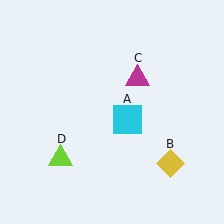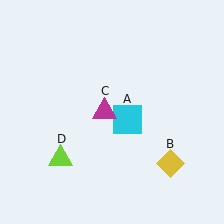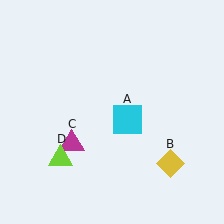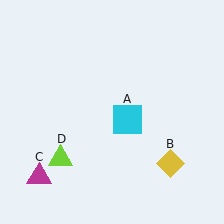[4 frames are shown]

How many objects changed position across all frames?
1 object changed position: magenta triangle (object C).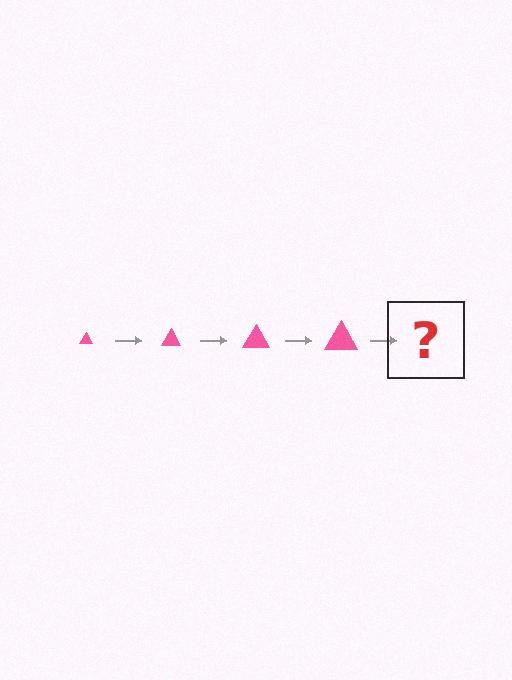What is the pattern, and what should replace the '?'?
The pattern is that the triangle gets progressively larger each step. The '?' should be a pink triangle, larger than the previous one.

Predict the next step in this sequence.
The next step is a pink triangle, larger than the previous one.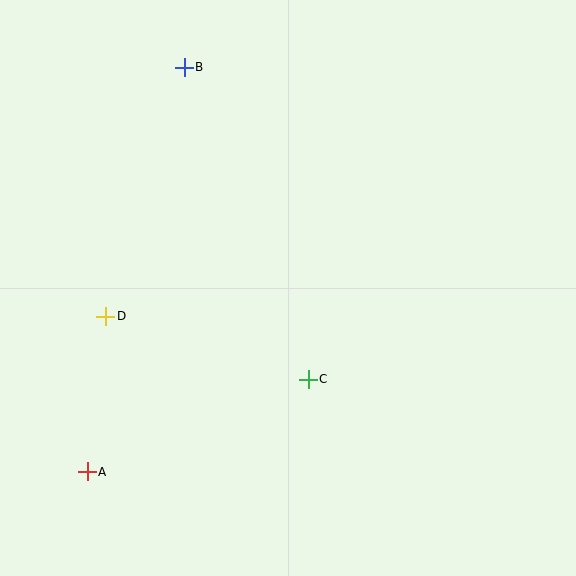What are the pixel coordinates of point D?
Point D is at (106, 316).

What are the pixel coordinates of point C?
Point C is at (308, 379).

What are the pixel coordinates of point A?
Point A is at (87, 472).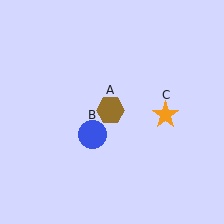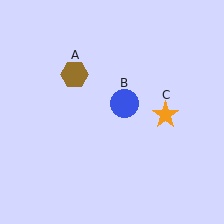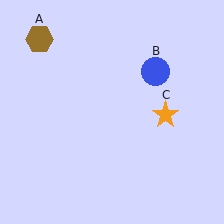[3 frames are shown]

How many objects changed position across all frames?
2 objects changed position: brown hexagon (object A), blue circle (object B).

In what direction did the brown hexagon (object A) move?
The brown hexagon (object A) moved up and to the left.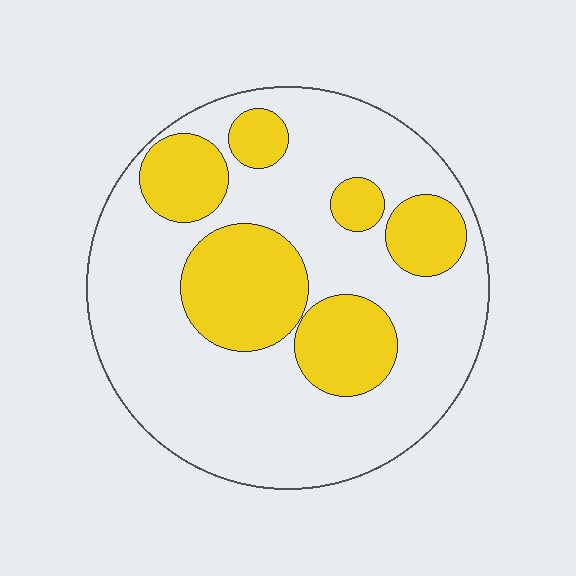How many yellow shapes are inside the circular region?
6.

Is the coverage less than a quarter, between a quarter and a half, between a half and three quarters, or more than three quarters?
Between a quarter and a half.